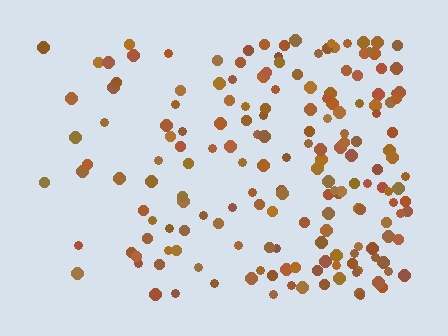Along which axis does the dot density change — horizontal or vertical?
Horizontal.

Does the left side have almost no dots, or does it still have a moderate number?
Still a moderate number, just noticeably fewer than the right.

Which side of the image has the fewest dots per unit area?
The left.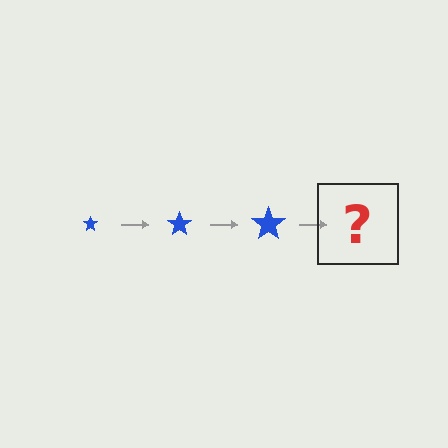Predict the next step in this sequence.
The next step is a blue star, larger than the previous one.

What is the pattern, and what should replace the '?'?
The pattern is that the star gets progressively larger each step. The '?' should be a blue star, larger than the previous one.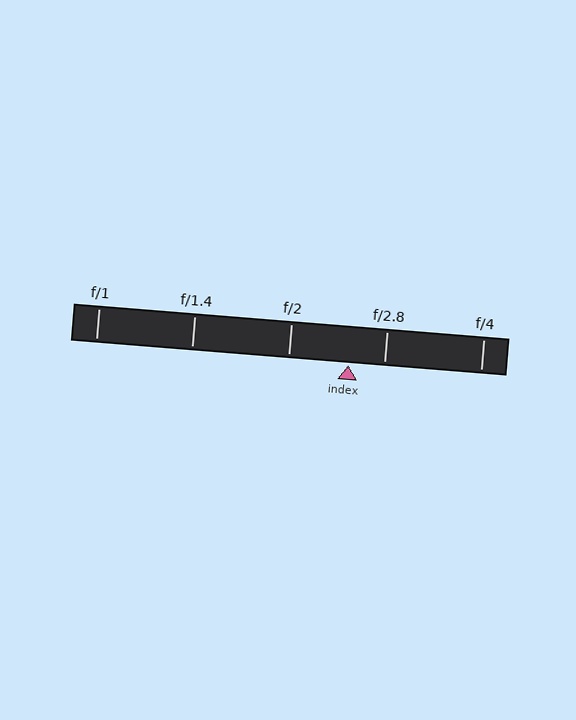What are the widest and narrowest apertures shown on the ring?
The widest aperture shown is f/1 and the narrowest is f/4.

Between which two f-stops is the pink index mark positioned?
The index mark is between f/2 and f/2.8.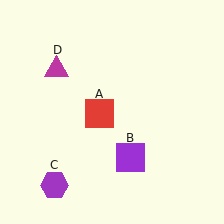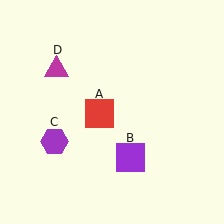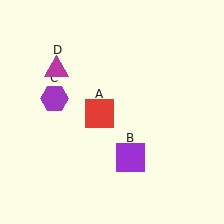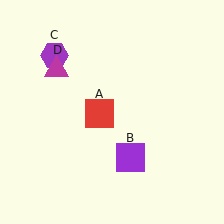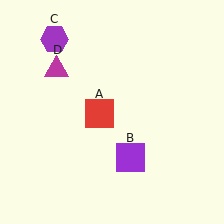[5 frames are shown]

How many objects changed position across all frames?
1 object changed position: purple hexagon (object C).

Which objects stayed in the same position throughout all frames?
Red square (object A) and purple square (object B) and magenta triangle (object D) remained stationary.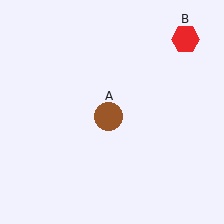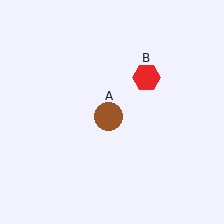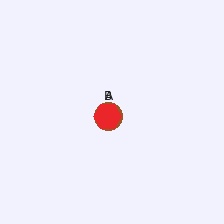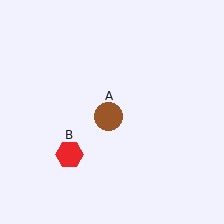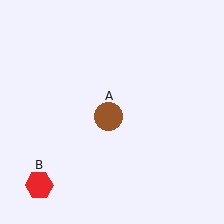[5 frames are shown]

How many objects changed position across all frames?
1 object changed position: red hexagon (object B).